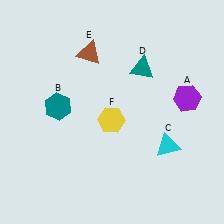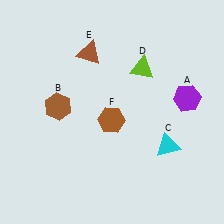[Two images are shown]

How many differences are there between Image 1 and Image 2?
There are 3 differences between the two images.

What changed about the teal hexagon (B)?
In Image 1, B is teal. In Image 2, it changed to brown.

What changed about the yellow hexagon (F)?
In Image 1, F is yellow. In Image 2, it changed to brown.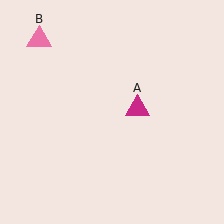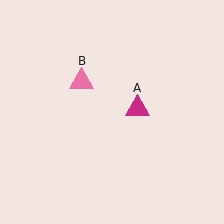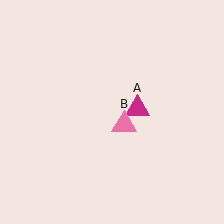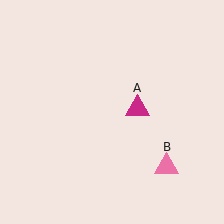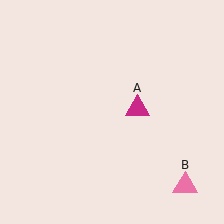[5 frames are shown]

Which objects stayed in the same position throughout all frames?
Magenta triangle (object A) remained stationary.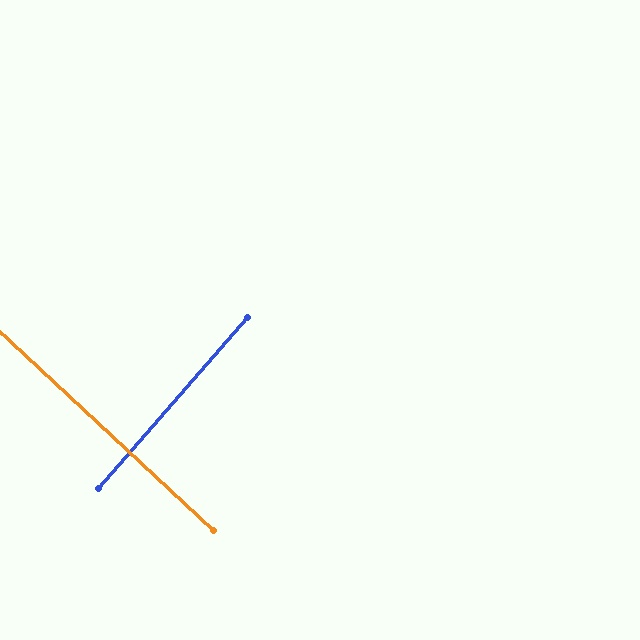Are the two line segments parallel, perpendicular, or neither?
Perpendicular — they meet at approximately 88°.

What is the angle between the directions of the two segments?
Approximately 88 degrees.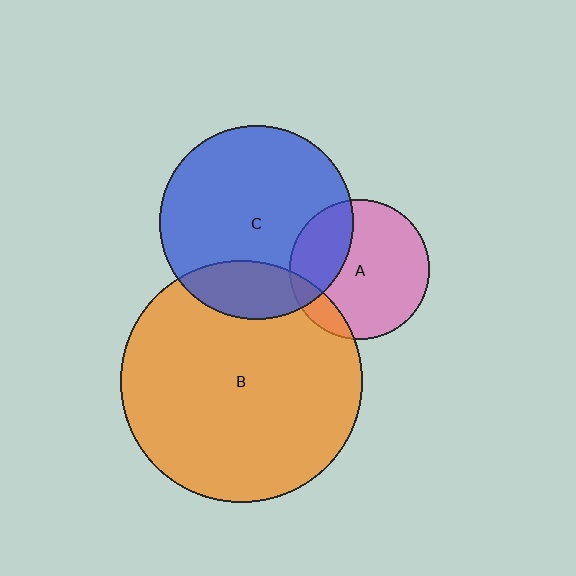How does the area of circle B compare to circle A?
Approximately 3.0 times.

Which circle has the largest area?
Circle B (orange).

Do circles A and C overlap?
Yes.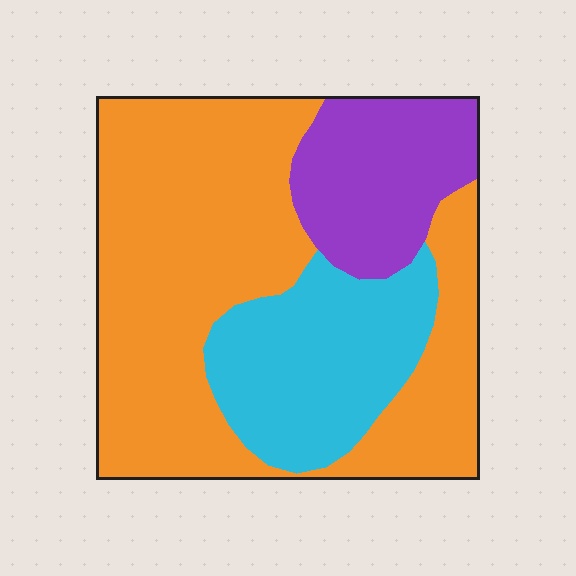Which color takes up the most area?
Orange, at roughly 60%.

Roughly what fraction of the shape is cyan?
Cyan takes up about one quarter (1/4) of the shape.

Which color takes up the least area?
Purple, at roughly 20%.